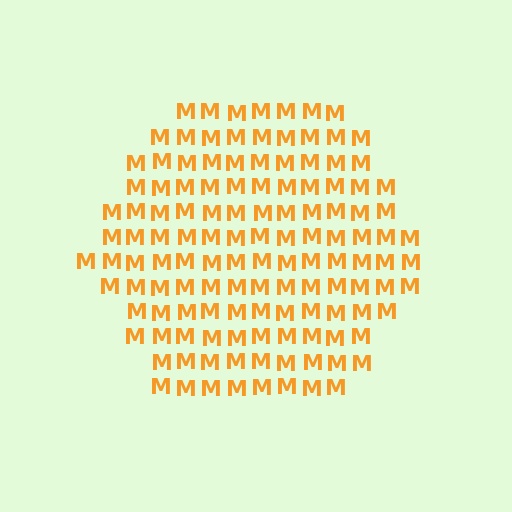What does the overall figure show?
The overall figure shows a hexagon.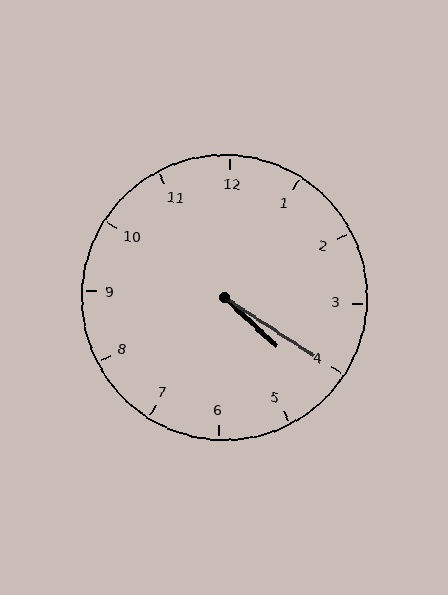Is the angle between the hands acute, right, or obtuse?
It is acute.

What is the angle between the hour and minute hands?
Approximately 10 degrees.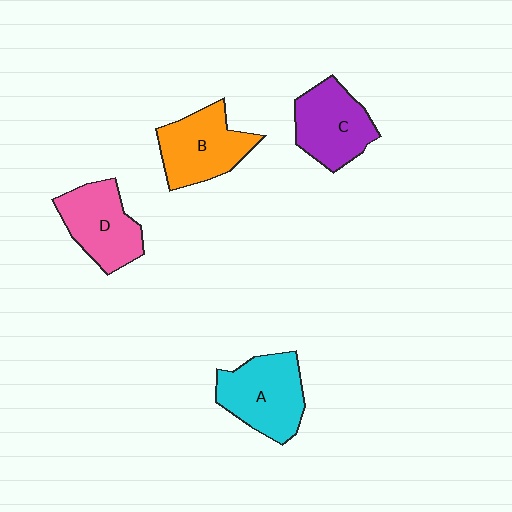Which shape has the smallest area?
Shape D (pink).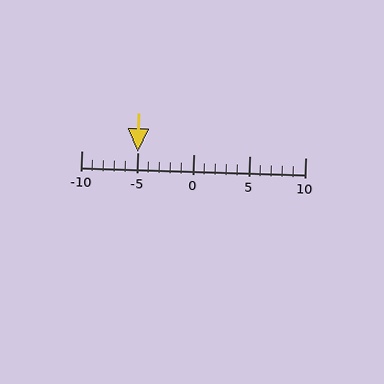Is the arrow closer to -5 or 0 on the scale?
The arrow is closer to -5.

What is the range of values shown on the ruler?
The ruler shows values from -10 to 10.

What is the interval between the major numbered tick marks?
The major tick marks are spaced 5 units apart.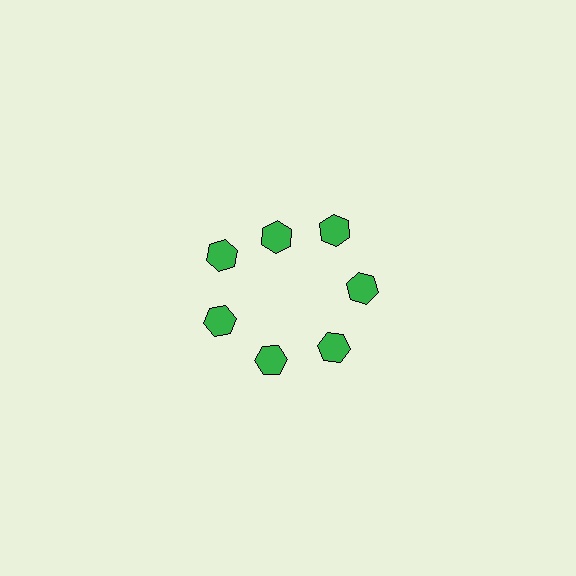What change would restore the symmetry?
The symmetry would be restored by moving it outward, back onto the ring so that all 7 hexagons sit at equal angles and equal distance from the center.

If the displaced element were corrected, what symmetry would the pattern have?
It would have 7-fold rotational symmetry — the pattern would map onto itself every 51 degrees.